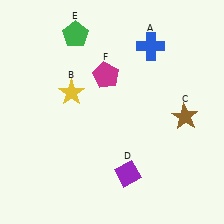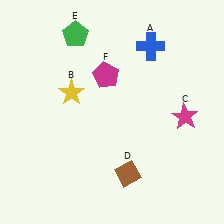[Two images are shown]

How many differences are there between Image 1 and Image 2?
There are 2 differences between the two images.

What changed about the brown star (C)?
In Image 1, C is brown. In Image 2, it changed to magenta.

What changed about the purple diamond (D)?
In Image 1, D is purple. In Image 2, it changed to brown.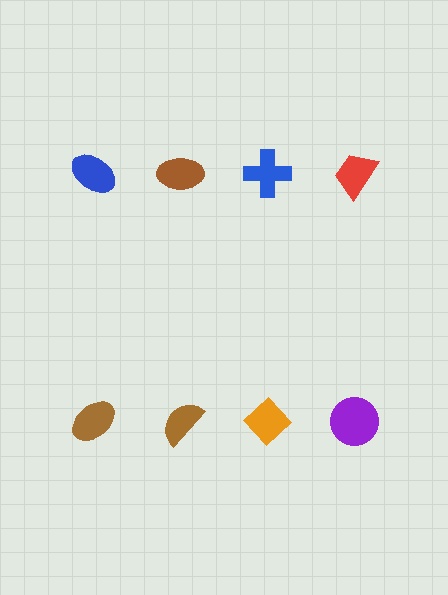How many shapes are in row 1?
4 shapes.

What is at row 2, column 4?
A purple circle.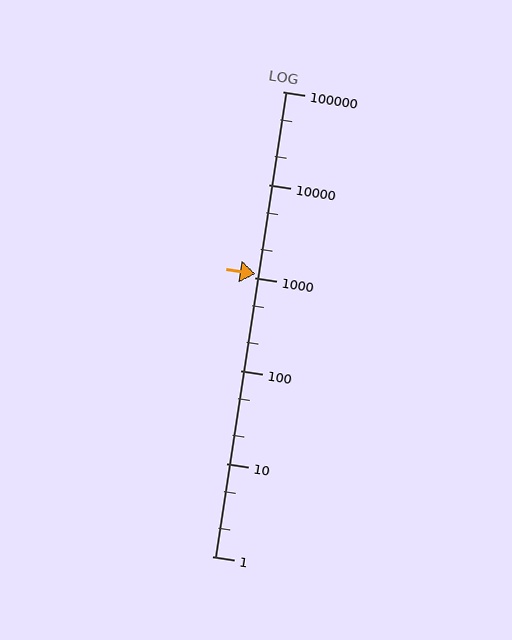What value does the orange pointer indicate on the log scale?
The pointer indicates approximately 1100.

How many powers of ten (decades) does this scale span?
The scale spans 5 decades, from 1 to 100000.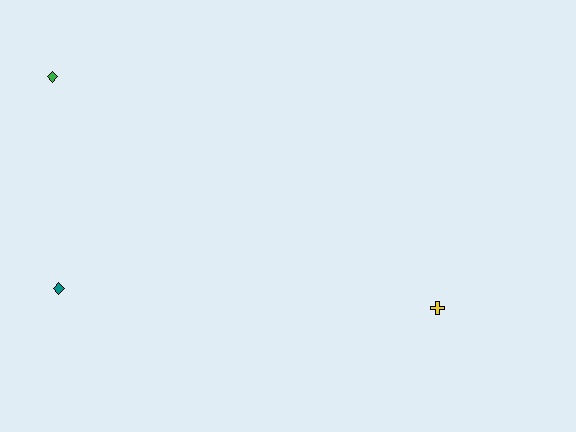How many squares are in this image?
There are no squares.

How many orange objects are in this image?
There are no orange objects.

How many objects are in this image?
There are 3 objects.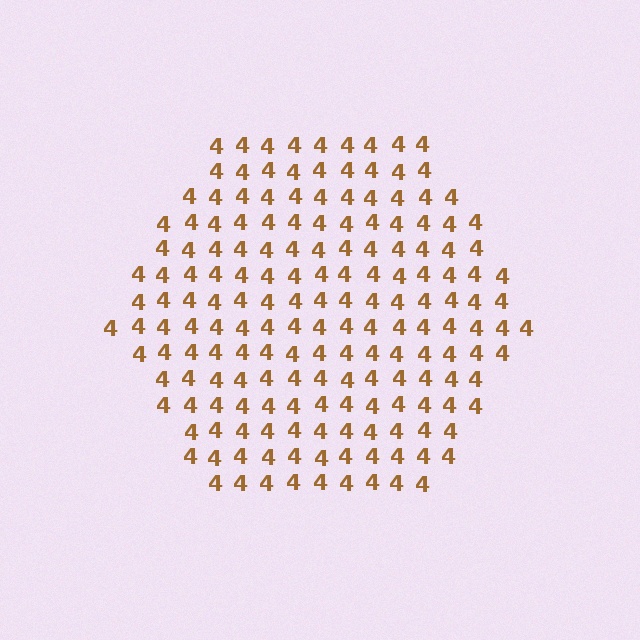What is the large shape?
The large shape is a hexagon.